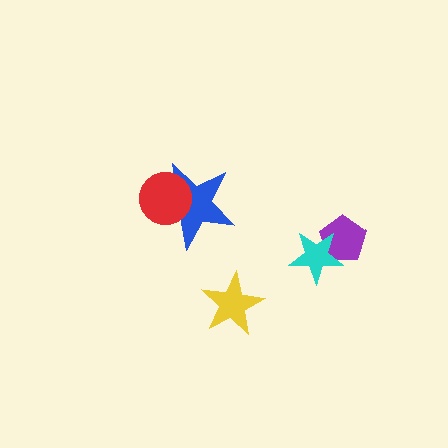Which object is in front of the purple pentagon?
The cyan star is in front of the purple pentagon.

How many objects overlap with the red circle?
1 object overlaps with the red circle.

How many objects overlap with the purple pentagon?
1 object overlaps with the purple pentagon.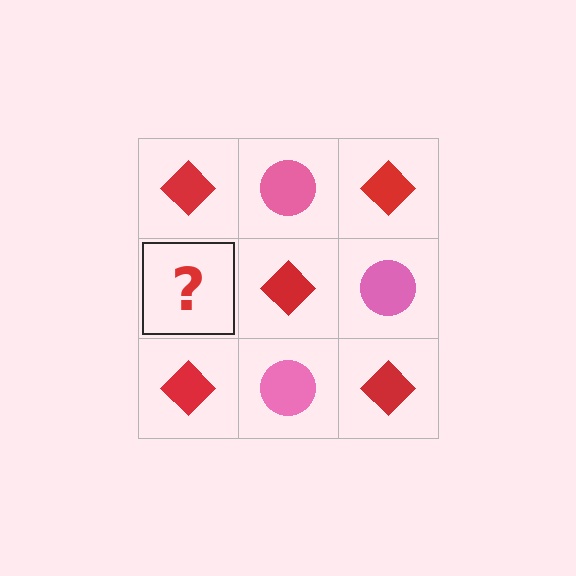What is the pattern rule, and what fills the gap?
The rule is that it alternates red diamond and pink circle in a checkerboard pattern. The gap should be filled with a pink circle.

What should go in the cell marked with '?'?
The missing cell should contain a pink circle.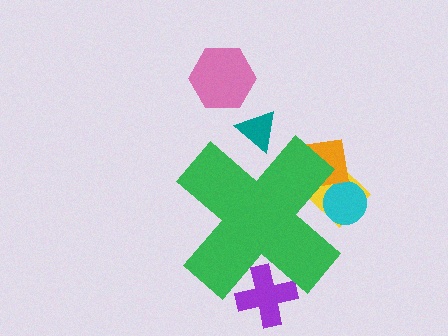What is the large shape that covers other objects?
A green cross.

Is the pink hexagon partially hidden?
No, the pink hexagon is fully visible.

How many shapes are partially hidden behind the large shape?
5 shapes are partially hidden.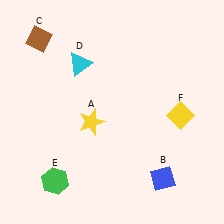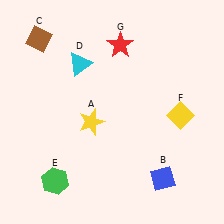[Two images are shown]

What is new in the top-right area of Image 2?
A red star (G) was added in the top-right area of Image 2.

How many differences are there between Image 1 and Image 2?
There is 1 difference between the two images.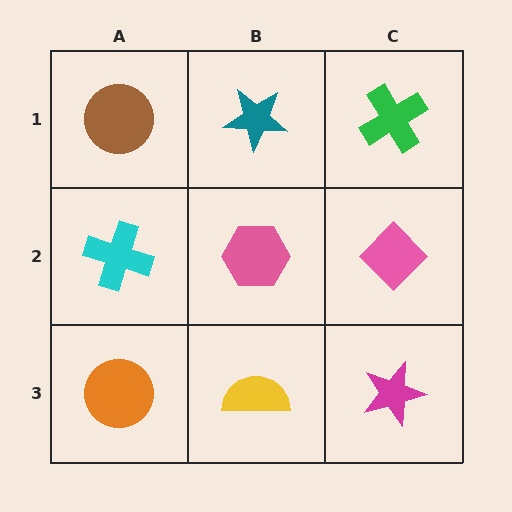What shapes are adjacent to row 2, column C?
A green cross (row 1, column C), a magenta star (row 3, column C), a pink hexagon (row 2, column B).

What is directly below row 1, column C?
A pink diamond.